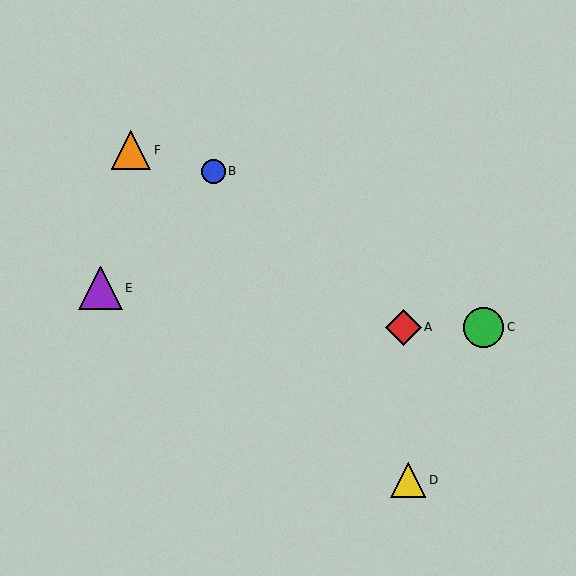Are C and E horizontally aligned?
No, C is at y≈327 and E is at y≈288.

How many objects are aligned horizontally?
2 objects (A, C) are aligned horizontally.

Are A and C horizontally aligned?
Yes, both are at y≈327.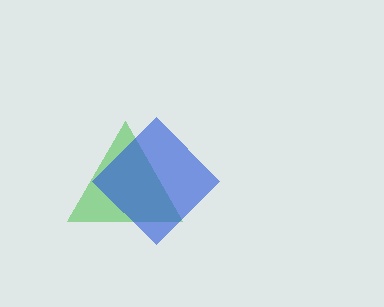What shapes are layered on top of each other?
The layered shapes are: a green triangle, a blue diamond.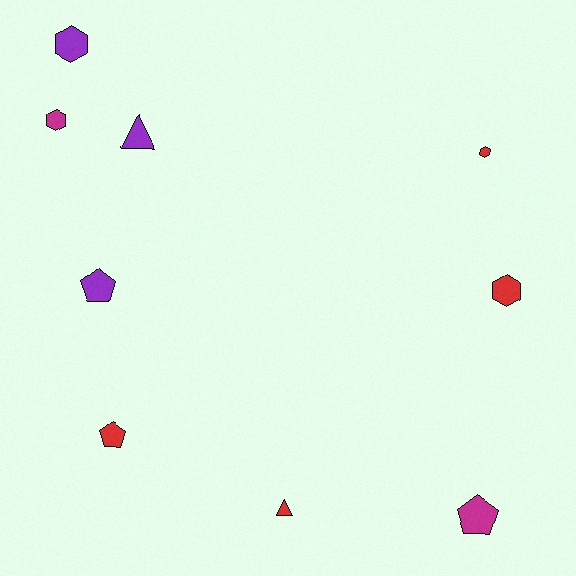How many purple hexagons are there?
There is 1 purple hexagon.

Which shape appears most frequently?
Hexagon, with 4 objects.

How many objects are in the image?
There are 9 objects.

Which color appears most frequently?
Red, with 4 objects.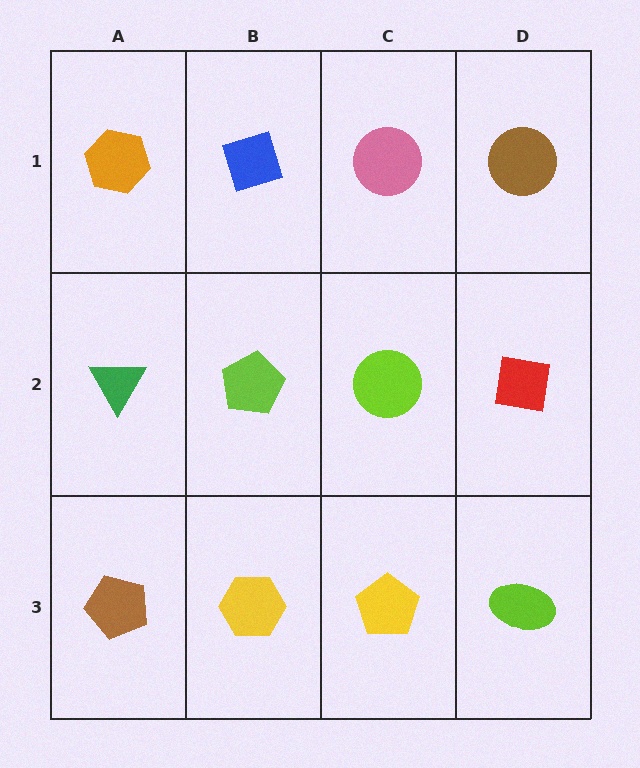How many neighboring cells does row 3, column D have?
2.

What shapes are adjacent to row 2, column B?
A blue diamond (row 1, column B), a yellow hexagon (row 3, column B), a green triangle (row 2, column A), a lime circle (row 2, column C).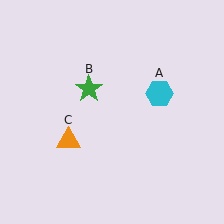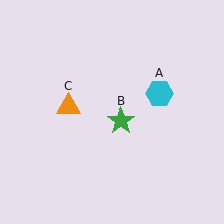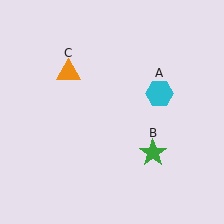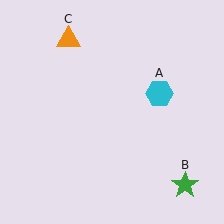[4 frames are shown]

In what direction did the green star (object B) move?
The green star (object B) moved down and to the right.